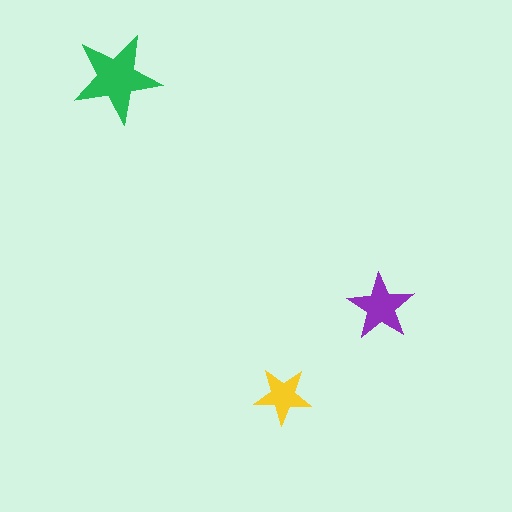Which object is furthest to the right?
The purple star is rightmost.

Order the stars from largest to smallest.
the green one, the purple one, the yellow one.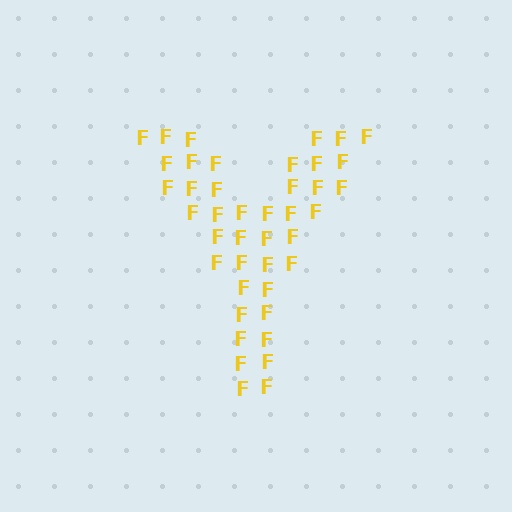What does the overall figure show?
The overall figure shows the letter Y.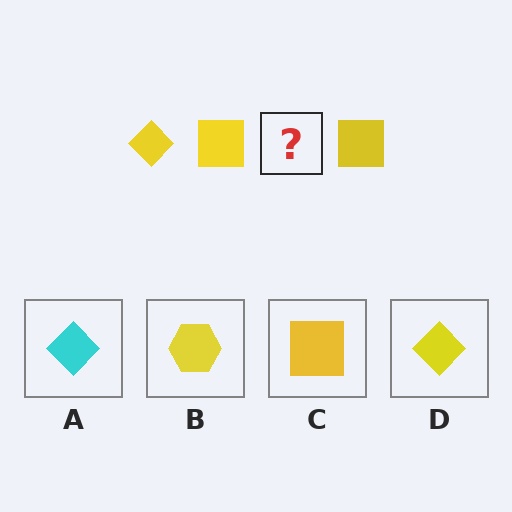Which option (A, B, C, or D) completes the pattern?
D.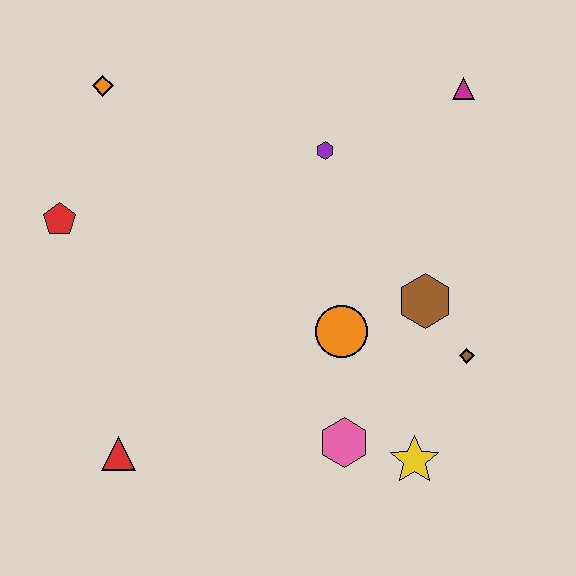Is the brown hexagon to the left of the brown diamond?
Yes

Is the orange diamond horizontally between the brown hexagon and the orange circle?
No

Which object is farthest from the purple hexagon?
The red triangle is farthest from the purple hexagon.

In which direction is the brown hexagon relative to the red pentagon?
The brown hexagon is to the right of the red pentagon.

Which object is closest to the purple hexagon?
The magenta triangle is closest to the purple hexagon.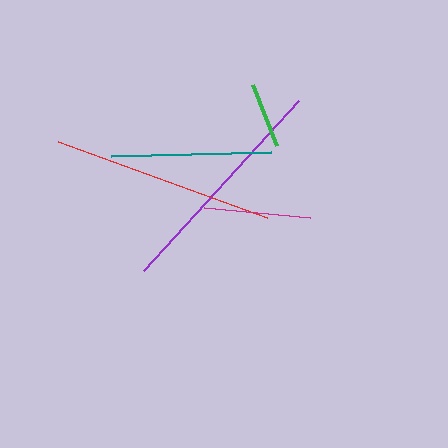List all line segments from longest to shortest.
From longest to shortest: purple, red, teal, magenta, green.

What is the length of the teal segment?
The teal segment is approximately 160 pixels long.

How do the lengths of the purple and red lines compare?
The purple and red lines are approximately the same length.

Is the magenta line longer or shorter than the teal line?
The teal line is longer than the magenta line.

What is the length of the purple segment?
The purple segment is approximately 230 pixels long.